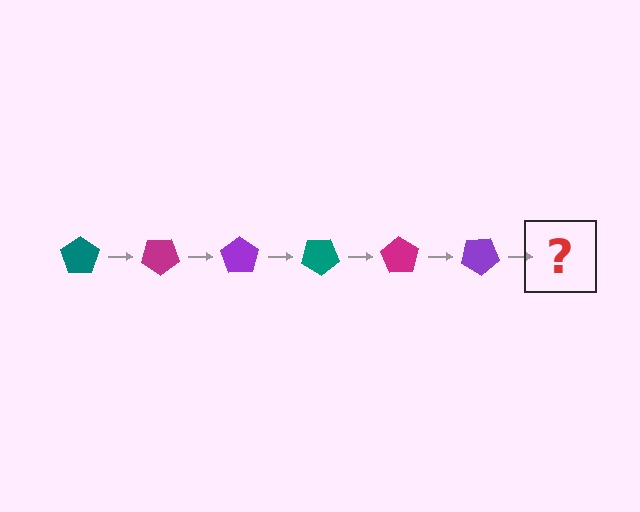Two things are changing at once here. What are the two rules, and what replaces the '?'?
The two rules are that it rotates 35 degrees each step and the color cycles through teal, magenta, and purple. The '?' should be a teal pentagon, rotated 210 degrees from the start.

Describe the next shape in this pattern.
It should be a teal pentagon, rotated 210 degrees from the start.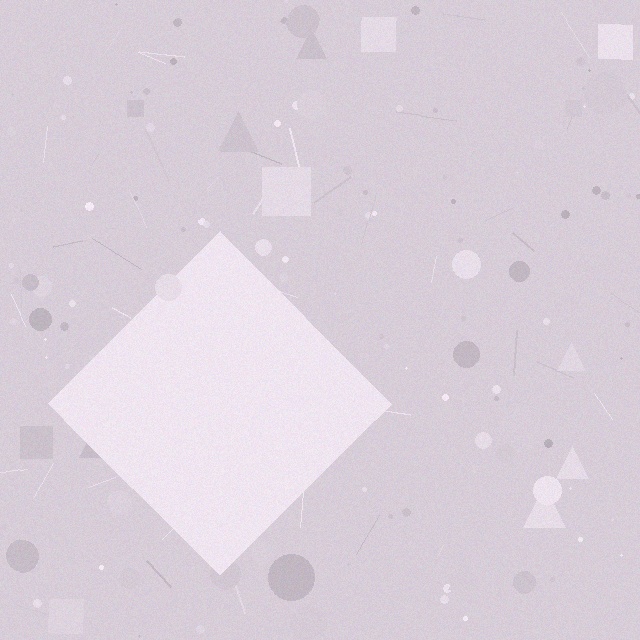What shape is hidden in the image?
A diamond is hidden in the image.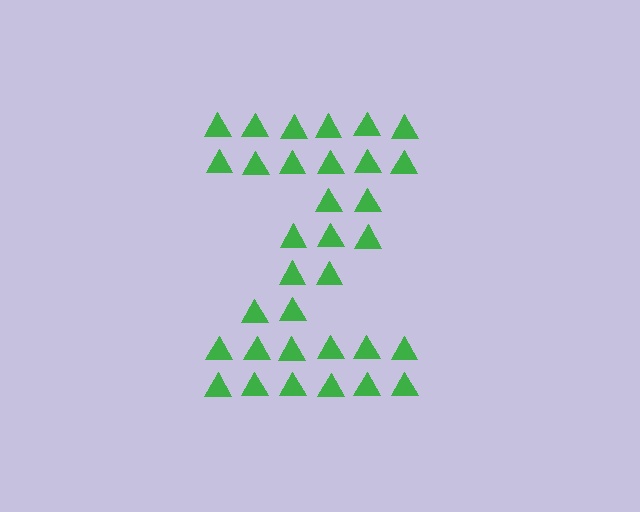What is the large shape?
The large shape is the letter Z.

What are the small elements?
The small elements are triangles.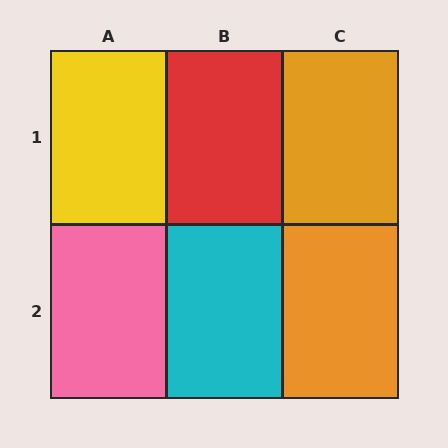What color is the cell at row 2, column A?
Pink.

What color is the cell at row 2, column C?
Orange.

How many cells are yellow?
1 cell is yellow.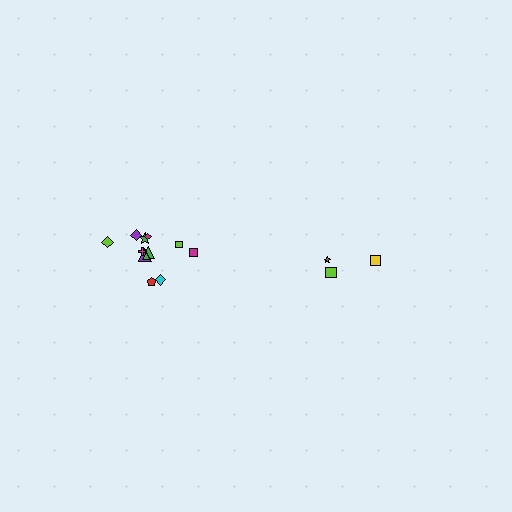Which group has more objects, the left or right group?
The left group.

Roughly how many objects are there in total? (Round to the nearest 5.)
Roughly 15 objects in total.